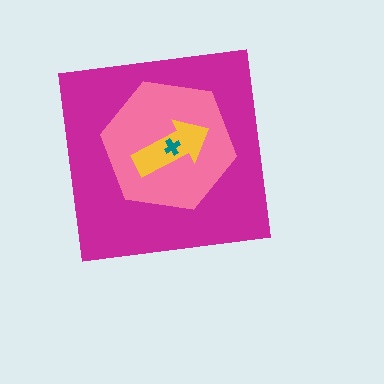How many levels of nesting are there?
4.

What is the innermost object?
The teal cross.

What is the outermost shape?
The magenta square.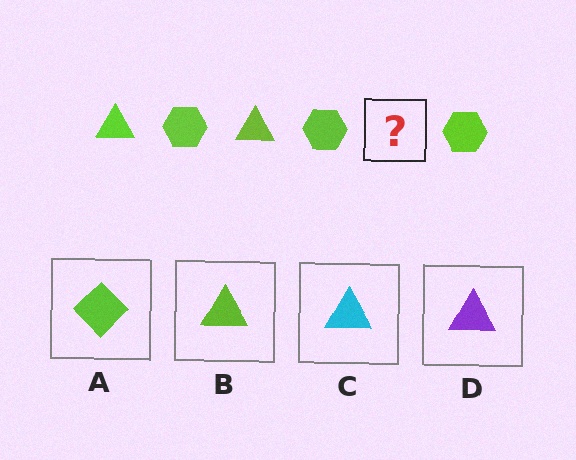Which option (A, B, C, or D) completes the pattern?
B.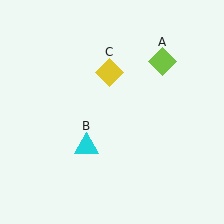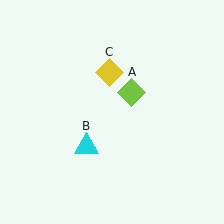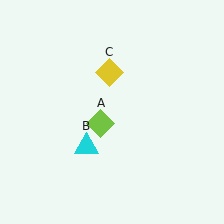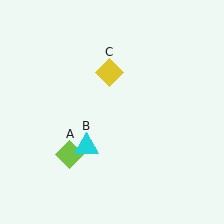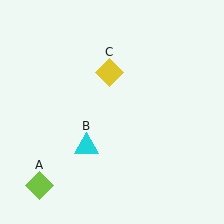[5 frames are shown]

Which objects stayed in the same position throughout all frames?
Cyan triangle (object B) and yellow diamond (object C) remained stationary.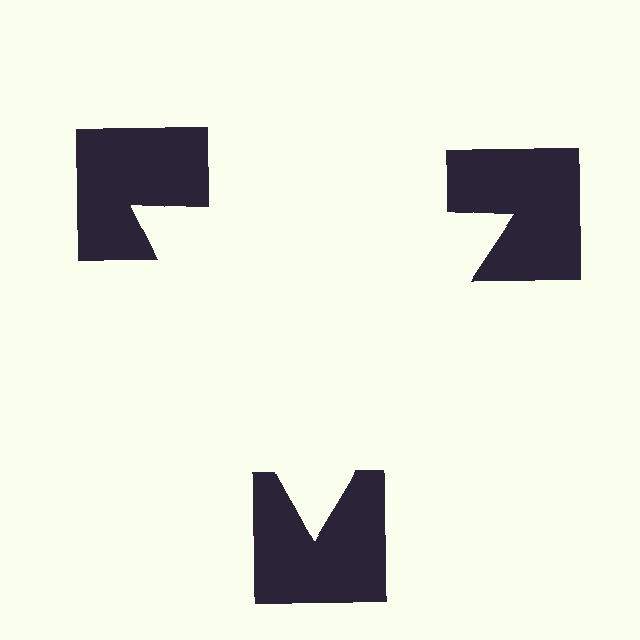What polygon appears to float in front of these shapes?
An illusory triangle — its edges are inferred from the aligned wedge cuts in the notched squares, not physically drawn.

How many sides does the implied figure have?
3 sides.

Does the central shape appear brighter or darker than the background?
It typically appears slightly brighter than the background, even though no actual brightness change is drawn.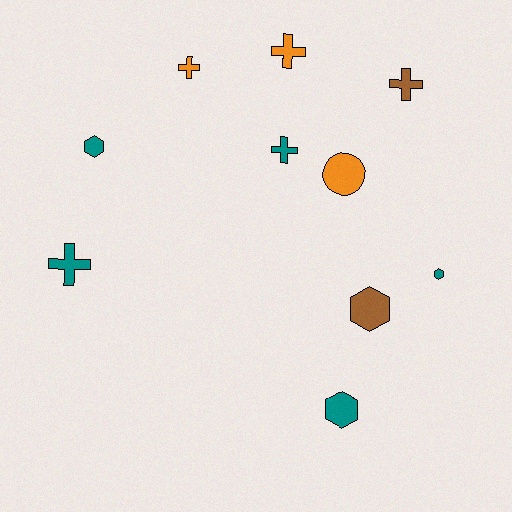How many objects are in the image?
There are 10 objects.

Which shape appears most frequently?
Cross, with 5 objects.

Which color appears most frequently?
Teal, with 5 objects.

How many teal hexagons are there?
There are 3 teal hexagons.